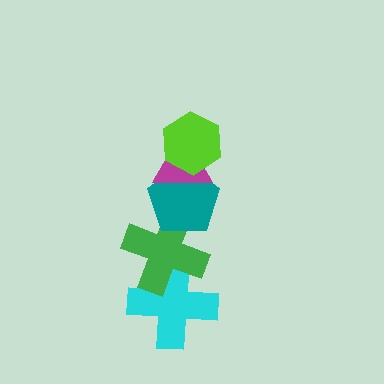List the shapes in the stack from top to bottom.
From top to bottom: the lime hexagon, the magenta triangle, the teal pentagon, the green cross, the cyan cross.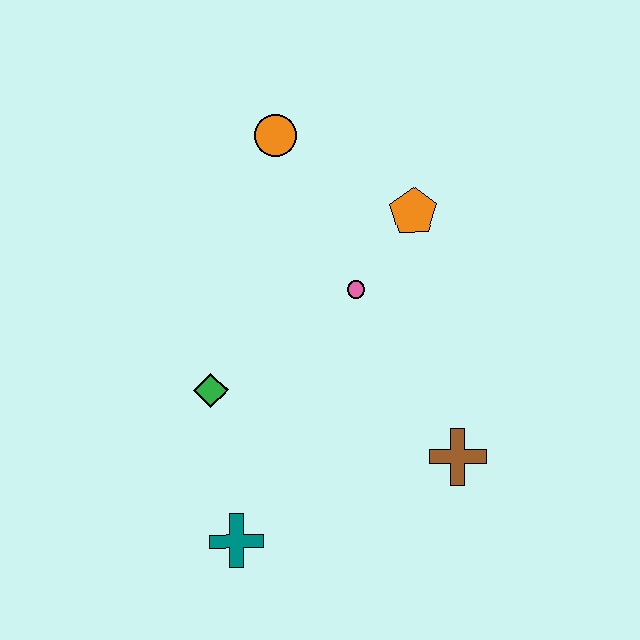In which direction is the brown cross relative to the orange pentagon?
The brown cross is below the orange pentagon.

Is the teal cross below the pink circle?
Yes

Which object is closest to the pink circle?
The orange pentagon is closest to the pink circle.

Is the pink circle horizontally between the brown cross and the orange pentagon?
No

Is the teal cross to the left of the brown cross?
Yes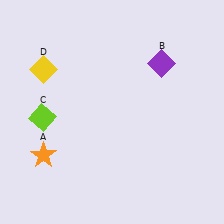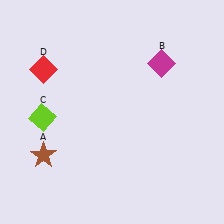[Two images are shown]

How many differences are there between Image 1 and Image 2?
There are 3 differences between the two images.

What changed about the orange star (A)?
In Image 1, A is orange. In Image 2, it changed to brown.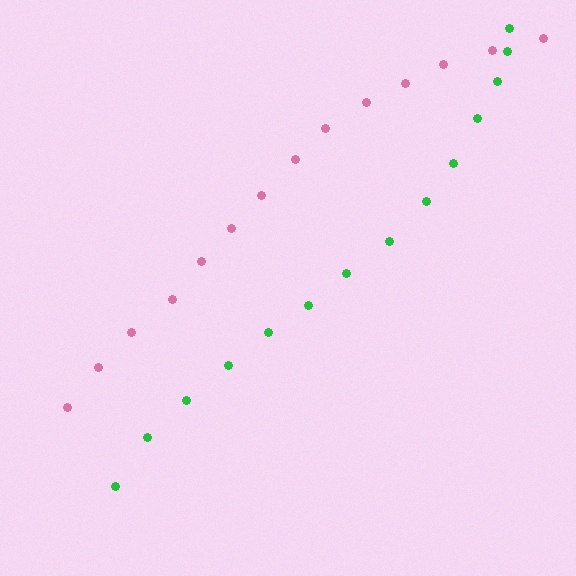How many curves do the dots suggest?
There are 2 distinct paths.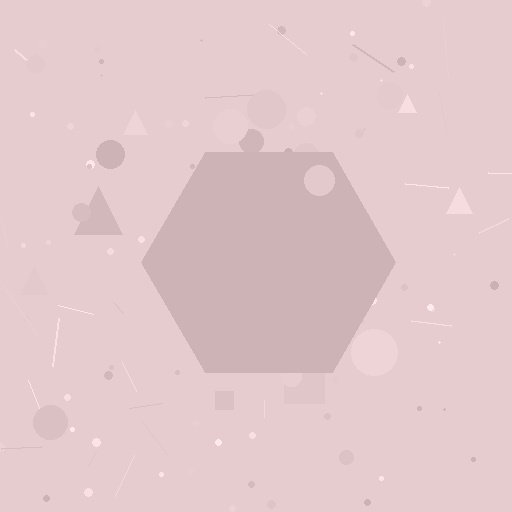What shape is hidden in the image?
A hexagon is hidden in the image.